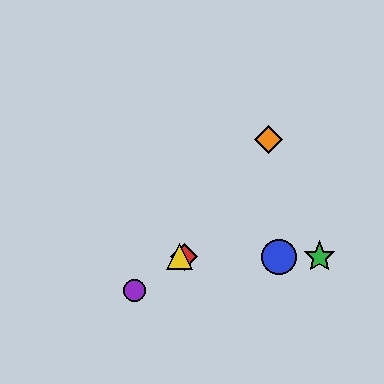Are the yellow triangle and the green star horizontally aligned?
Yes, both are at y≈257.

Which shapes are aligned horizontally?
The red diamond, the blue circle, the green star, the yellow triangle are aligned horizontally.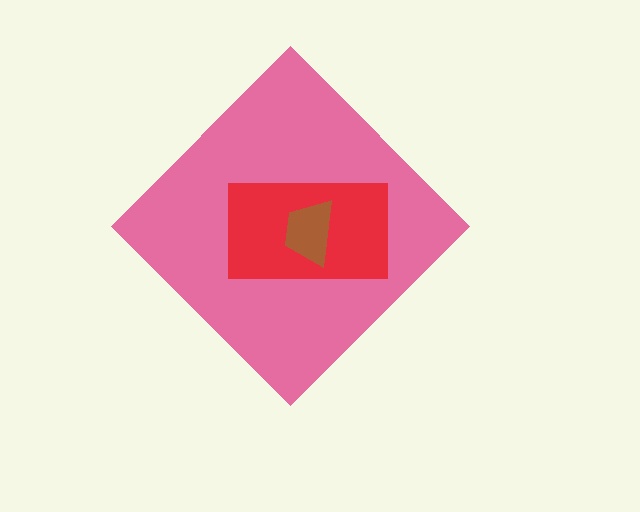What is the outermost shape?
The pink diamond.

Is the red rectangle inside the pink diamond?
Yes.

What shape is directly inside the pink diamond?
The red rectangle.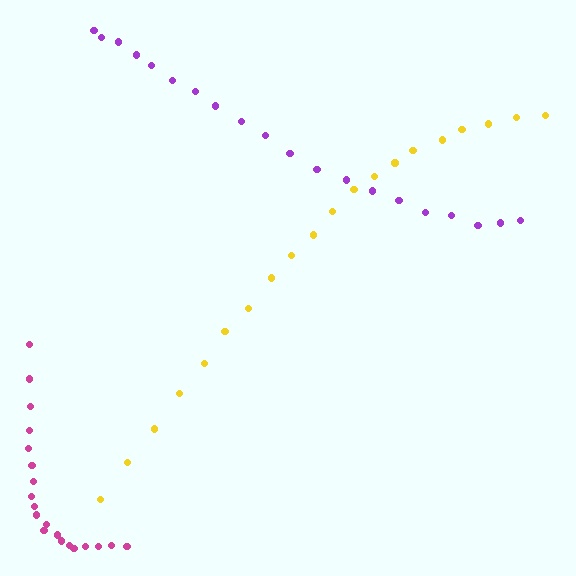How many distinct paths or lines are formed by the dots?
There are 3 distinct paths.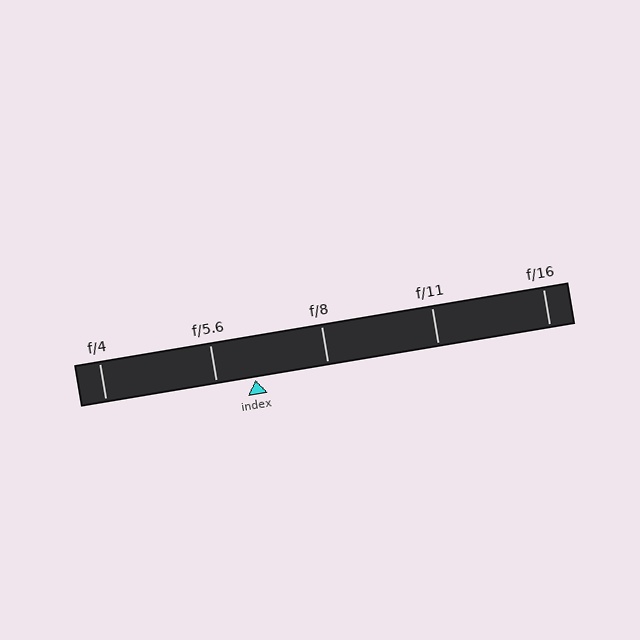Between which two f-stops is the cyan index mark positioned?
The index mark is between f/5.6 and f/8.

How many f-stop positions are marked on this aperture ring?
There are 5 f-stop positions marked.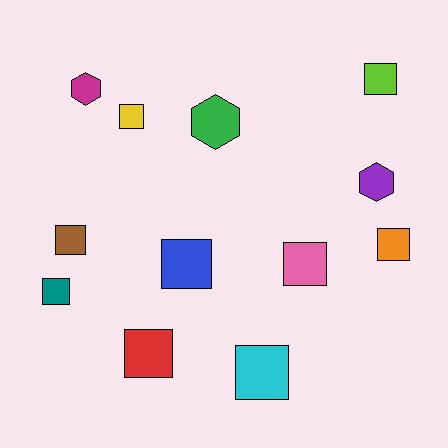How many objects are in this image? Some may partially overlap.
There are 12 objects.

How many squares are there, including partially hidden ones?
There are 9 squares.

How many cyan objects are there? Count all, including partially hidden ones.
There is 1 cyan object.